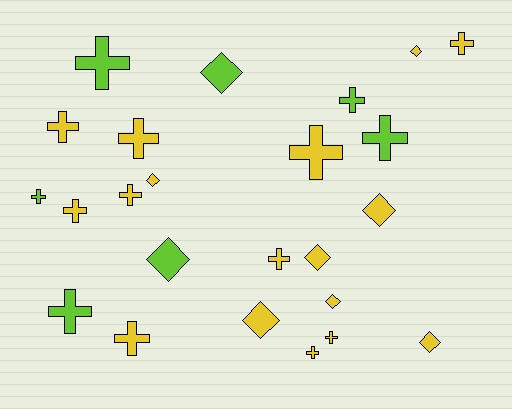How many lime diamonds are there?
There are 2 lime diamonds.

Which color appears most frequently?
Yellow, with 17 objects.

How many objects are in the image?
There are 24 objects.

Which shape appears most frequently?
Cross, with 15 objects.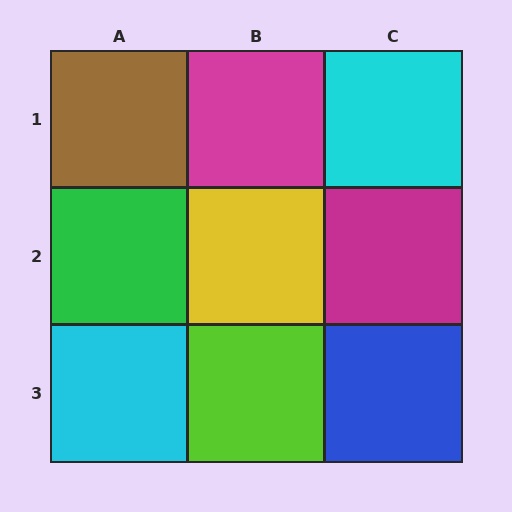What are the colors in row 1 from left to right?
Brown, magenta, cyan.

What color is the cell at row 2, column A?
Green.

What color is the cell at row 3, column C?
Blue.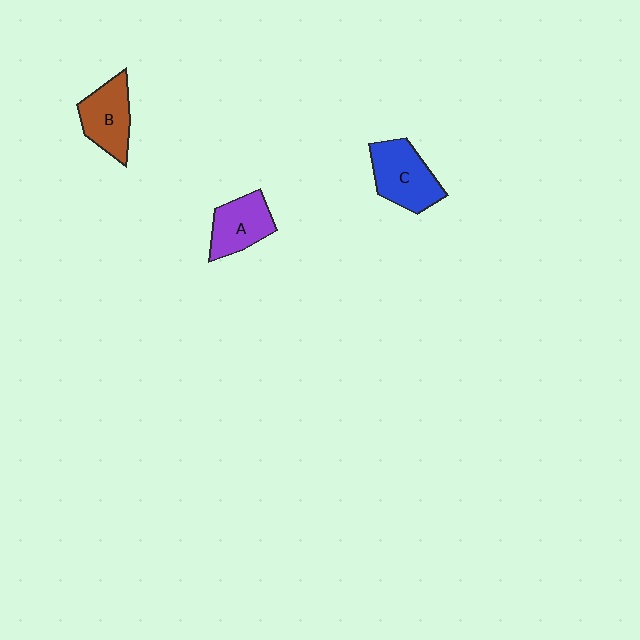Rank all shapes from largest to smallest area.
From largest to smallest: C (blue), B (brown), A (purple).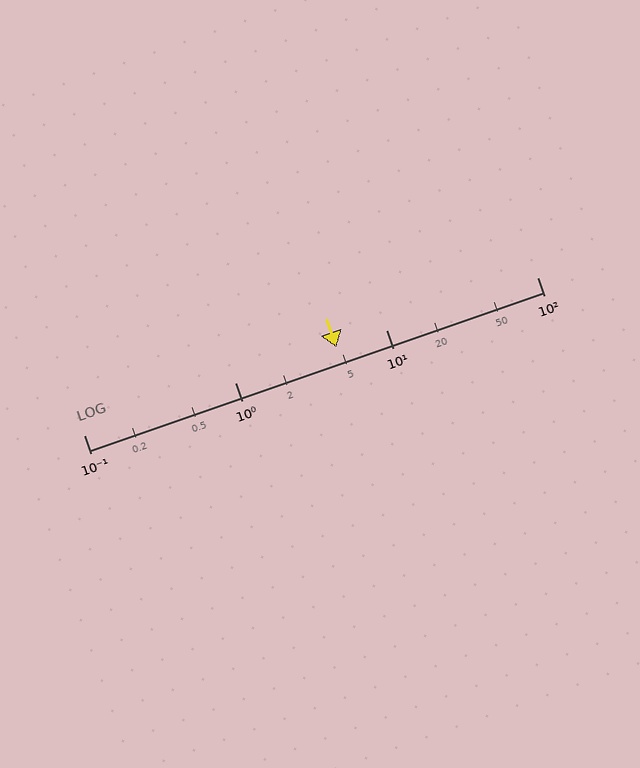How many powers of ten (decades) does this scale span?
The scale spans 3 decades, from 0.1 to 100.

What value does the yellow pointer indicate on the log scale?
The pointer indicates approximately 4.7.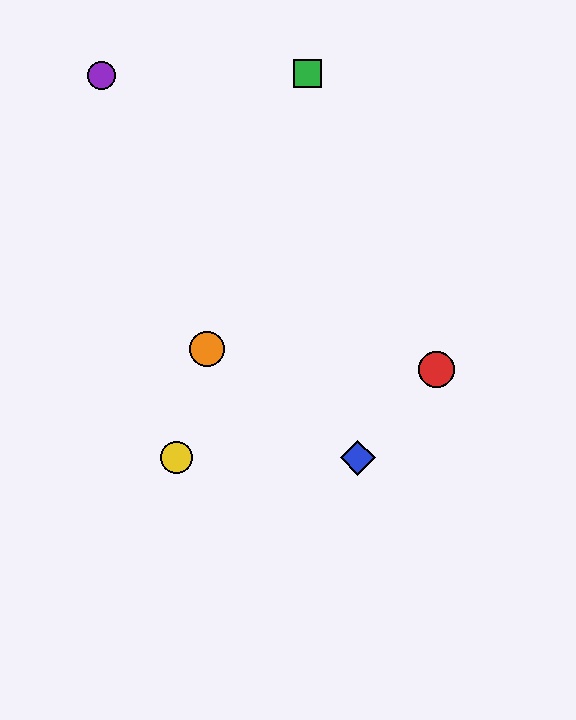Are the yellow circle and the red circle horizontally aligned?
No, the yellow circle is at y≈458 and the red circle is at y≈370.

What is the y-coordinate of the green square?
The green square is at y≈74.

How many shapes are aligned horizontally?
2 shapes (the blue diamond, the yellow circle) are aligned horizontally.